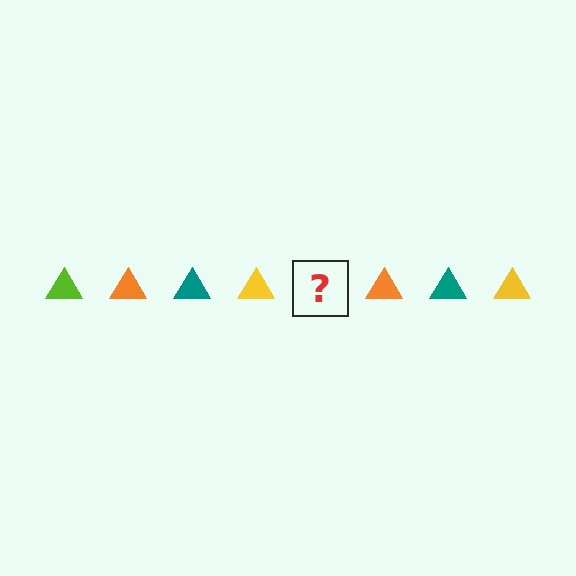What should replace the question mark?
The question mark should be replaced with a lime triangle.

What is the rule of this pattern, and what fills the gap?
The rule is that the pattern cycles through lime, orange, teal, yellow triangles. The gap should be filled with a lime triangle.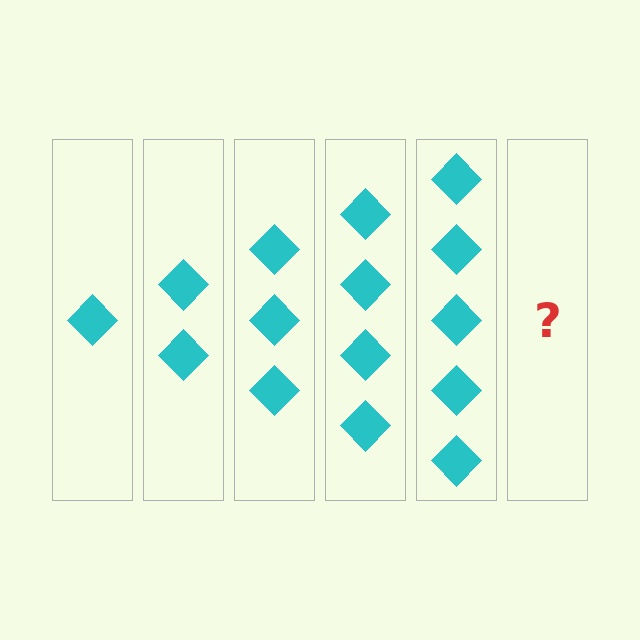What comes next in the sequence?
The next element should be 6 diamonds.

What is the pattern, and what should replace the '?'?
The pattern is that each step adds one more diamond. The '?' should be 6 diamonds.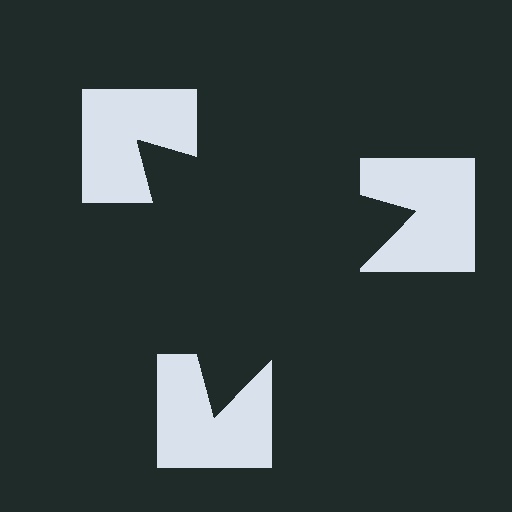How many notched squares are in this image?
There are 3 — one at each vertex of the illusory triangle.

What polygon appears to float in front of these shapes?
An illusory triangle — its edges are inferred from the aligned wedge cuts in the notched squares, not physically drawn.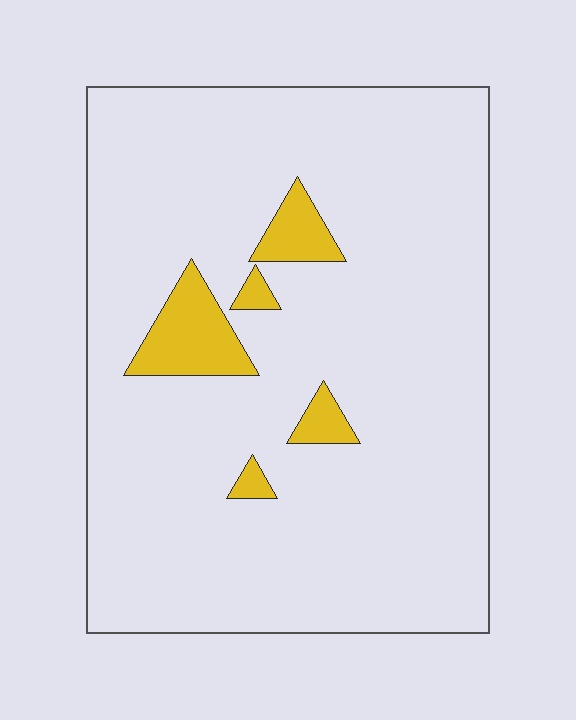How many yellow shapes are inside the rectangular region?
5.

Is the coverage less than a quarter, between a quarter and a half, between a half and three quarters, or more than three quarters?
Less than a quarter.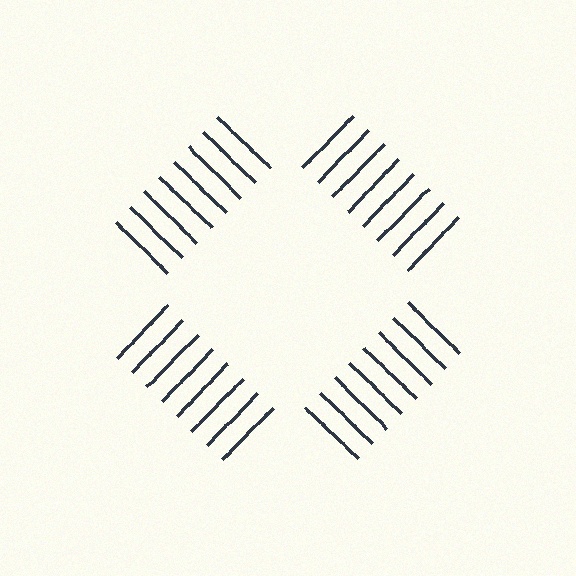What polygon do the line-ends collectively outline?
An illusory square — the line segments terminate on its edges but no continuous stroke is drawn.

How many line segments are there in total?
32 — 8 along each of the 4 edges.